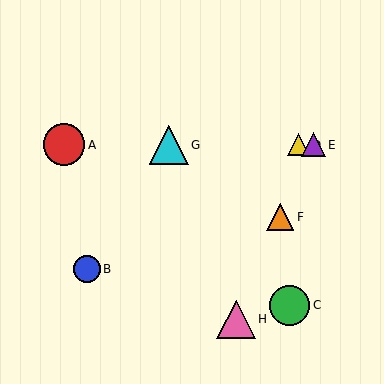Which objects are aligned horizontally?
Objects A, D, E, G are aligned horizontally.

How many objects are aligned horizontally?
4 objects (A, D, E, G) are aligned horizontally.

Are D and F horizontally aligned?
No, D is at y≈145 and F is at y≈217.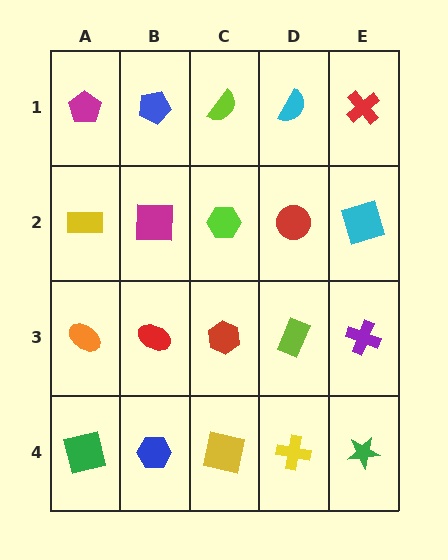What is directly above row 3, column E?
A cyan square.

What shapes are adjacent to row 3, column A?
A yellow rectangle (row 2, column A), a green square (row 4, column A), a red ellipse (row 3, column B).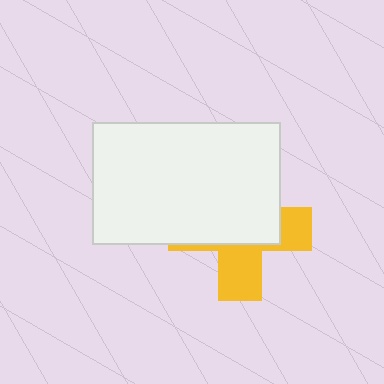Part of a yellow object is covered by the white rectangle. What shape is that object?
It is a cross.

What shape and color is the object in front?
The object in front is a white rectangle.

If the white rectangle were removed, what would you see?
You would see the complete yellow cross.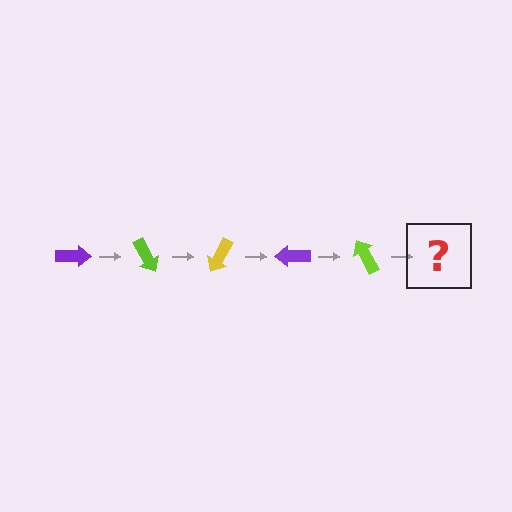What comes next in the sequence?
The next element should be a yellow arrow, rotated 300 degrees from the start.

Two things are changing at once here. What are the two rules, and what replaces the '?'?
The two rules are that it rotates 60 degrees each step and the color cycles through purple, lime, and yellow. The '?' should be a yellow arrow, rotated 300 degrees from the start.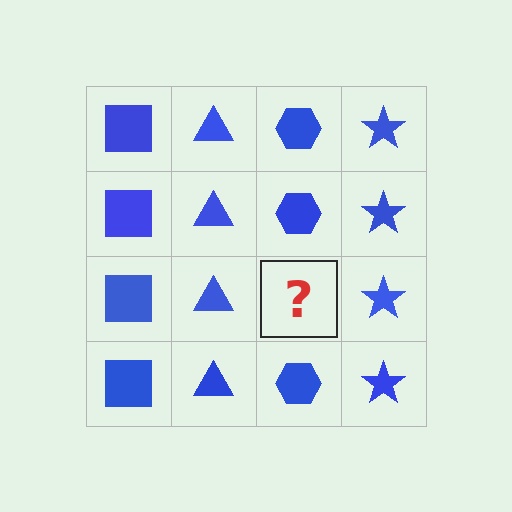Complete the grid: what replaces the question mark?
The question mark should be replaced with a blue hexagon.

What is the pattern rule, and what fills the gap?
The rule is that each column has a consistent shape. The gap should be filled with a blue hexagon.